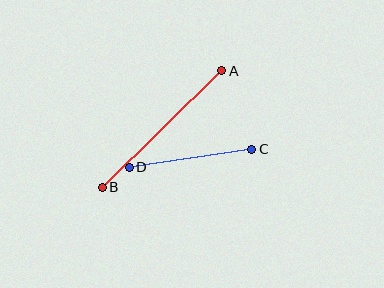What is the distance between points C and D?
The distance is approximately 124 pixels.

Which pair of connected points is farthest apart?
Points A and B are farthest apart.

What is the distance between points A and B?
The distance is approximately 167 pixels.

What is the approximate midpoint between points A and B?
The midpoint is at approximately (162, 129) pixels.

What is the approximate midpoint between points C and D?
The midpoint is at approximately (191, 158) pixels.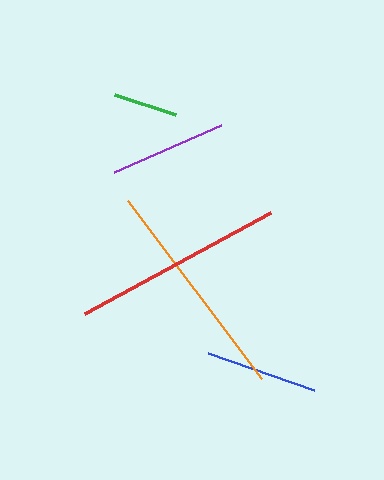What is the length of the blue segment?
The blue segment is approximately 113 pixels long.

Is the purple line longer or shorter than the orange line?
The orange line is longer than the purple line.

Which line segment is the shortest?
The green line is the shortest at approximately 65 pixels.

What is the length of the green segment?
The green segment is approximately 65 pixels long.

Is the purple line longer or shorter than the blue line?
The purple line is longer than the blue line.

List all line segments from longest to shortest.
From longest to shortest: orange, red, purple, blue, green.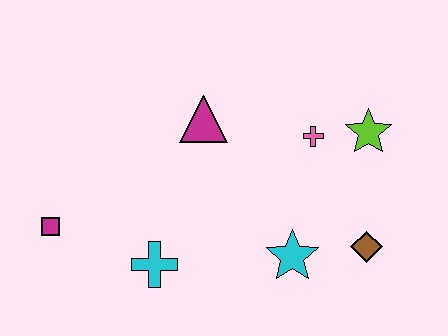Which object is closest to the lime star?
The pink cross is closest to the lime star.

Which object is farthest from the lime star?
The magenta square is farthest from the lime star.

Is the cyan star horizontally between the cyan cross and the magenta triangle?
No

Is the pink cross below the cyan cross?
No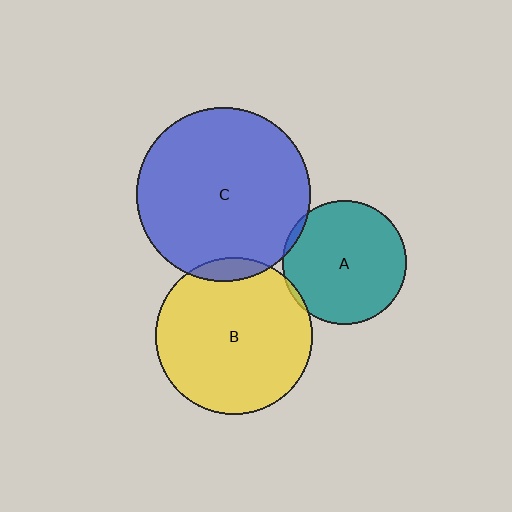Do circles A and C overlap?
Yes.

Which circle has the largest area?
Circle C (blue).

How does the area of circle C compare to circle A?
Approximately 2.0 times.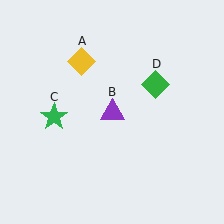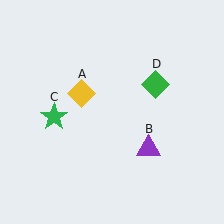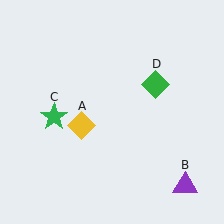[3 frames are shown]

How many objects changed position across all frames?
2 objects changed position: yellow diamond (object A), purple triangle (object B).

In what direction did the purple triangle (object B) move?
The purple triangle (object B) moved down and to the right.